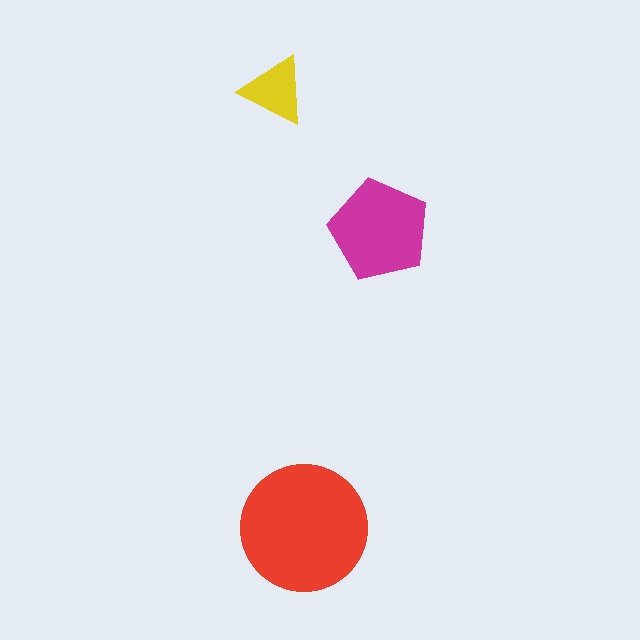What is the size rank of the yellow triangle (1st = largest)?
3rd.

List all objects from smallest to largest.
The yellow triangle, the magenta pentagon, the red circle.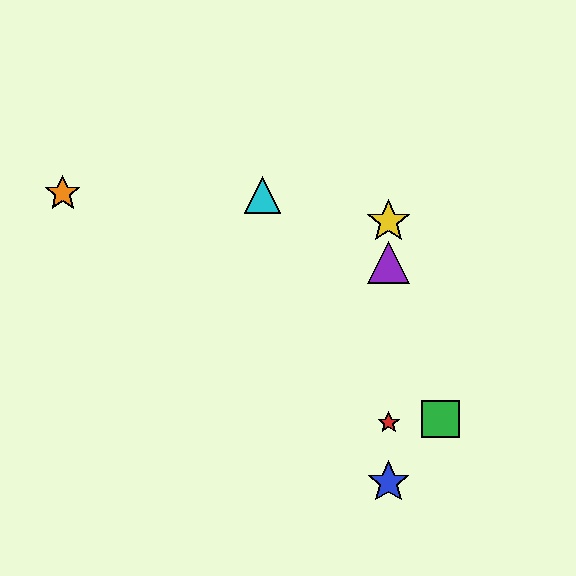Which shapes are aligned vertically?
The red star, the blue star, the yellow star, the purple triangle are aligned vertically.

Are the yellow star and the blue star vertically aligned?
Yes, both are at x≈389.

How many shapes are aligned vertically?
4 shapes (the red star, the blue star, the yellow star, the purple triangle) are aligned vertically.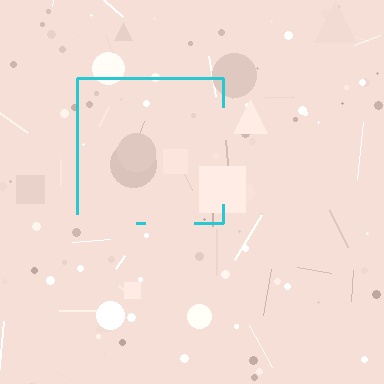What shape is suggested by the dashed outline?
The dashed outline suggests a square.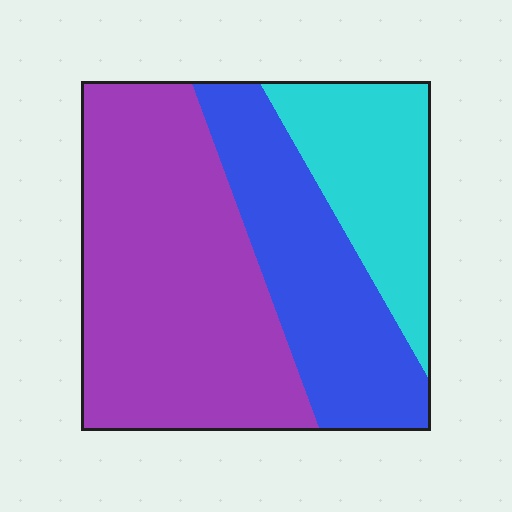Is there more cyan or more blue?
Blue.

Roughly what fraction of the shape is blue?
Blue covers 29% of the shape.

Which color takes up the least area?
Cyan, at roughly 20%.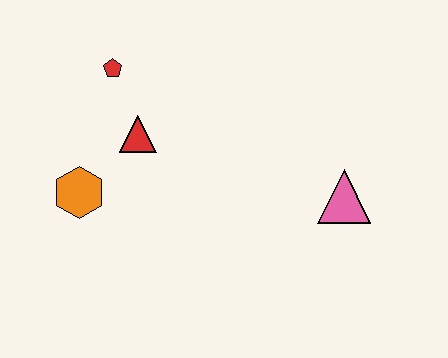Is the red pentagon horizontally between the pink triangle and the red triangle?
No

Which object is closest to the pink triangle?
The red triangle is closest to the pink triangle.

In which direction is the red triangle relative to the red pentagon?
The red triangle is below the red pentagon.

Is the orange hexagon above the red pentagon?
No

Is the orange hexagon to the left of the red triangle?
Yes